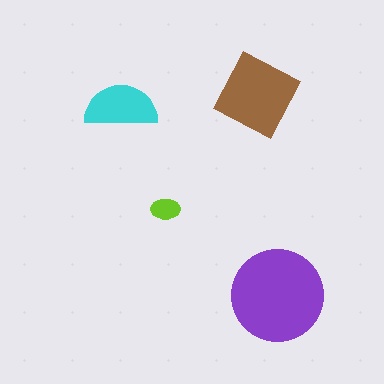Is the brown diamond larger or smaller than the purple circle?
Smaller.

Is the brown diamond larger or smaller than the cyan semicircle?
Larger.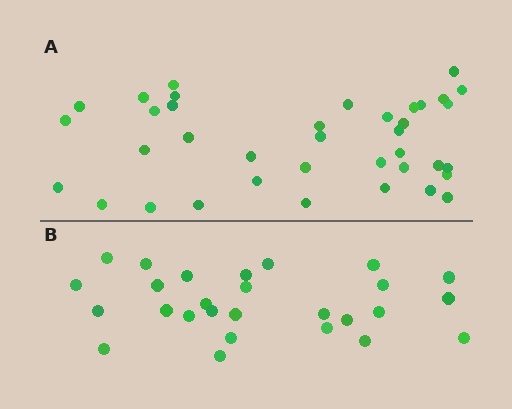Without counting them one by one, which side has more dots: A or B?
Region A (the top region) has more dots.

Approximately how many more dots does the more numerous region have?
Region A has roughly 12 or so more dots than region B.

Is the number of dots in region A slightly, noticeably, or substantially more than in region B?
Region A has noticeably more, but not dramatically so. The ratio is roughly 1.4 to 1.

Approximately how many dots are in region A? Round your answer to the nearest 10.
About 40 dots. (The exact count is 38, which rounds to 40.)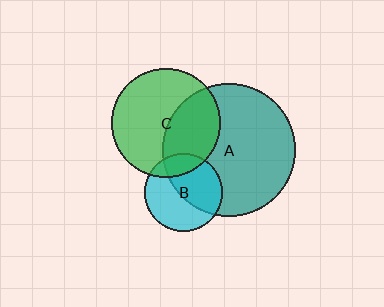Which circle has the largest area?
Circle A (teal).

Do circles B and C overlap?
Yes.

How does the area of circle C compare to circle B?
Approximately 1.9 times.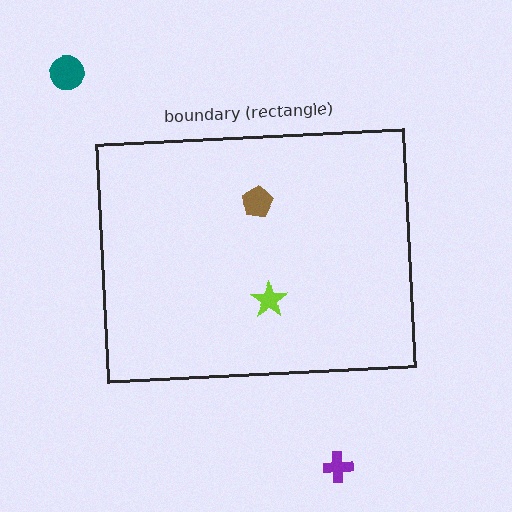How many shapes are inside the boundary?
2 inside, 2 outside.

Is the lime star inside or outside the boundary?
Inside.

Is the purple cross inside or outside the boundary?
Outside.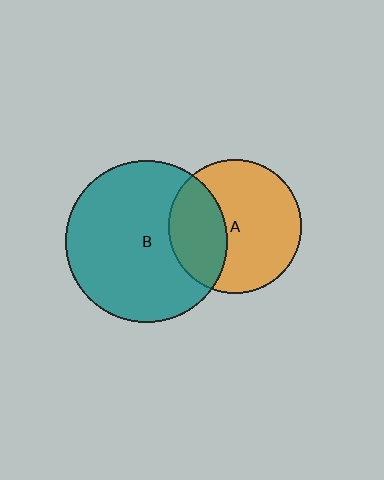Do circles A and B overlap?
Yes.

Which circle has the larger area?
Circle B (teal).